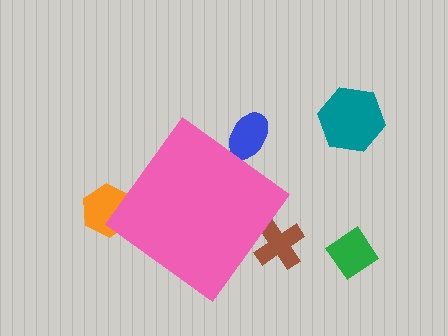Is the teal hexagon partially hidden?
No, the teal hexagon is fully visible.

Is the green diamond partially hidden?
No, the green diamond is fully visible.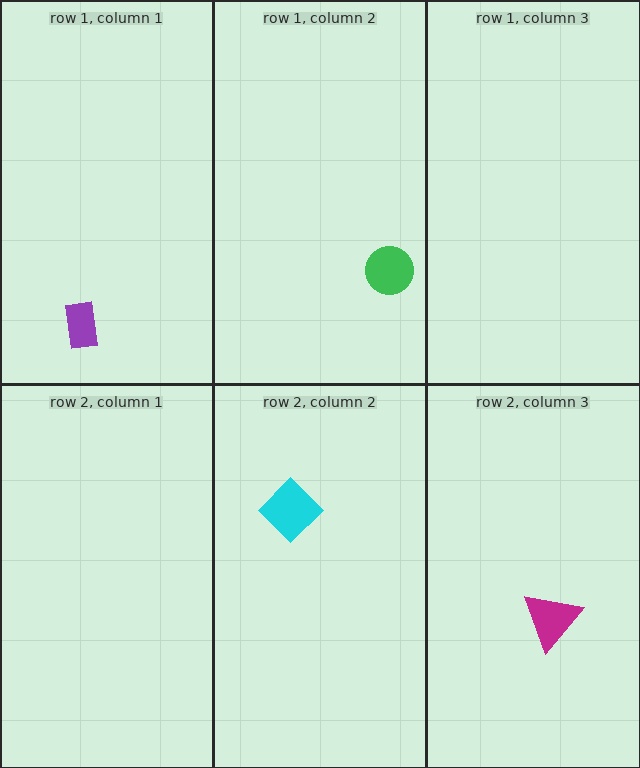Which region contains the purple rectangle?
The row 1, column 1 region.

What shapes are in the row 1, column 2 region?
The green circle.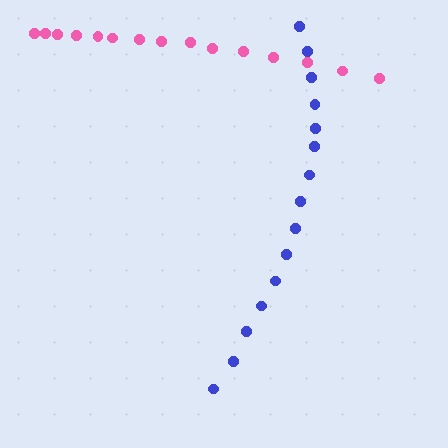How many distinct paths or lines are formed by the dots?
There are 2 distinct paths.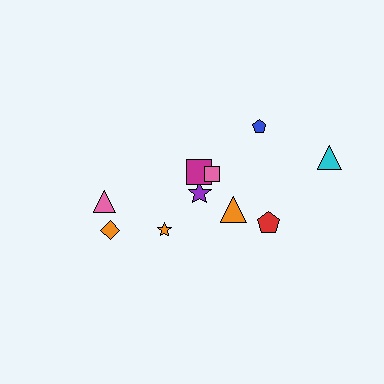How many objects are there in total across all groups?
There are 10 objects.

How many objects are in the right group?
There are 6 objects.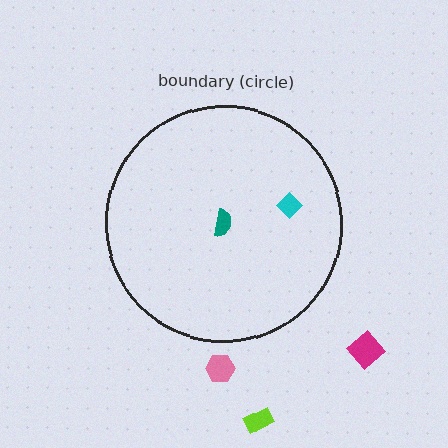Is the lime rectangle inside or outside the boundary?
Outside.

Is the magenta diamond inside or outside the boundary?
Outside.